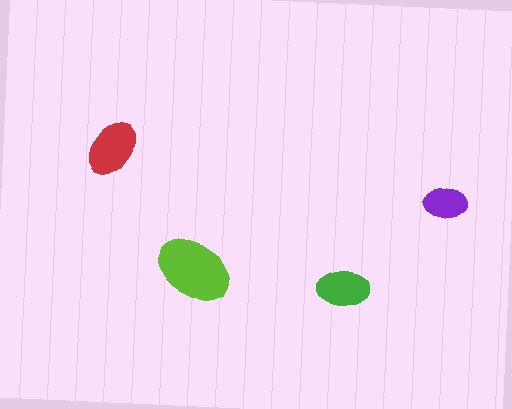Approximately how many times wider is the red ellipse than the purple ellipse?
About 1.5 times wider.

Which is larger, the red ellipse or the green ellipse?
The red one.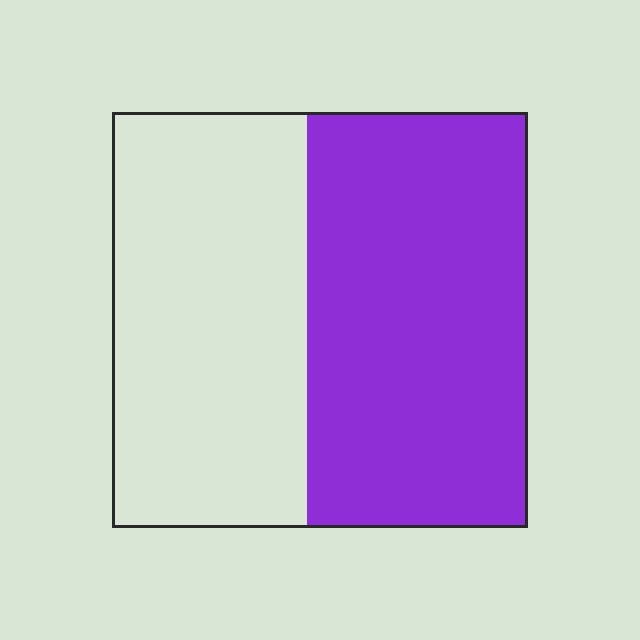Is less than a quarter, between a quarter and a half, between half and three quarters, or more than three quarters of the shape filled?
Between half and three quarters.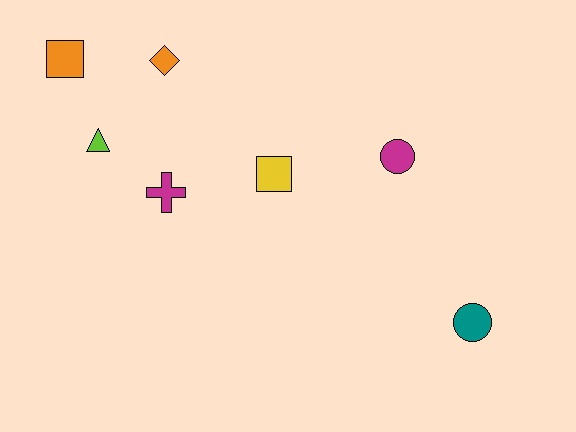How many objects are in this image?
There are 7 objects.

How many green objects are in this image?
There are no green objects.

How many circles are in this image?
There are 2 circles.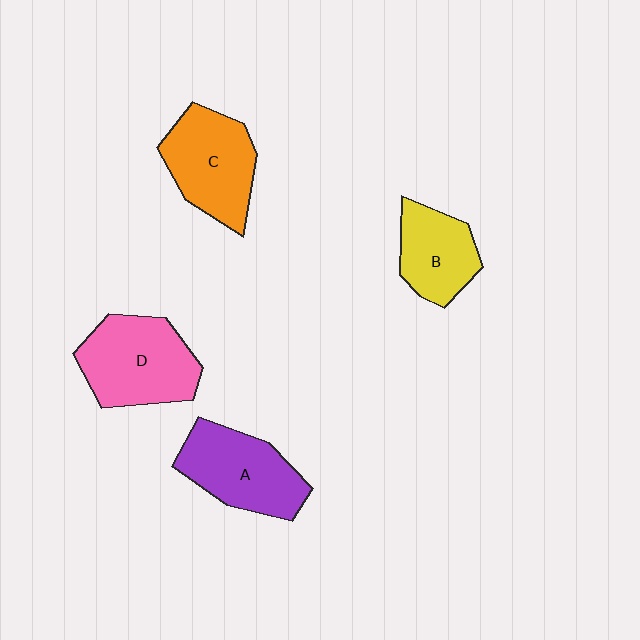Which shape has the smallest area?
Shape B (yellow).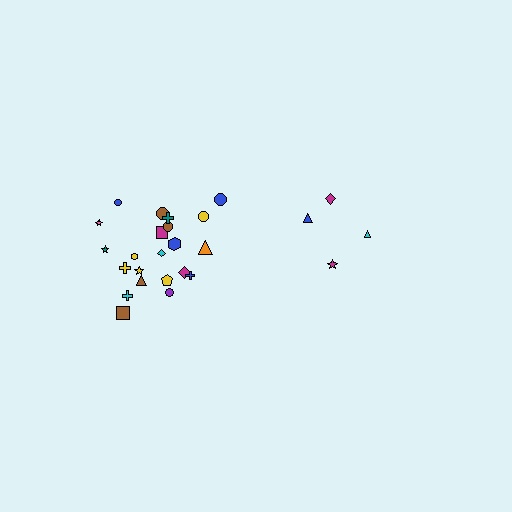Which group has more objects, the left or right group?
The left group.